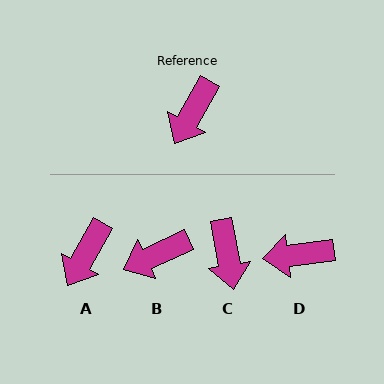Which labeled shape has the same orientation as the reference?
A.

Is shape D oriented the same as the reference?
No, it is off by about 53 degrees.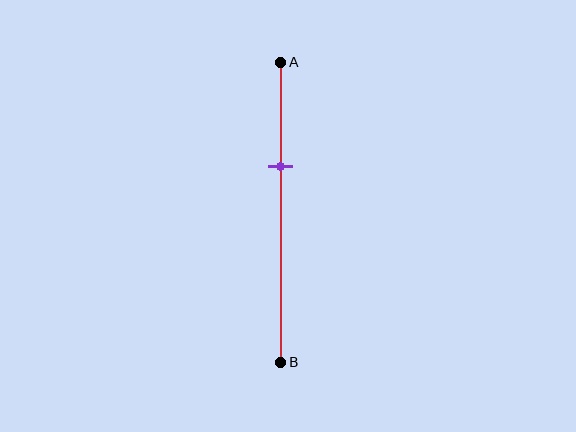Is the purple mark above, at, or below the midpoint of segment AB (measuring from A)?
The purple mark is above the midpoint of segment AB.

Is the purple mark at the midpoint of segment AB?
No, the mark is at about 35% from A, not at the 50% midpoint.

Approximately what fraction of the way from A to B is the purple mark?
The purple mark is approximately 35% of the way from A to B.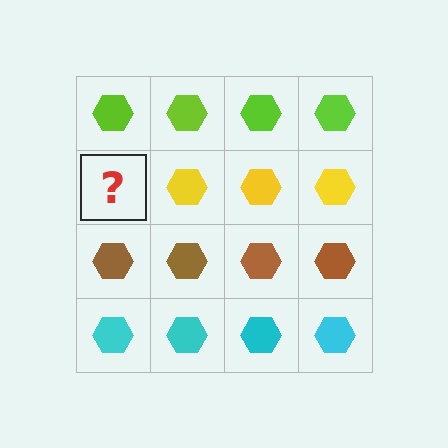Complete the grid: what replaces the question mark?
The question mark should be replaced with a yellow hexagon.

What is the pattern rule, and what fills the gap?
The rule is that each row has a consistent color. The gap should be filled with a yellow hexagon.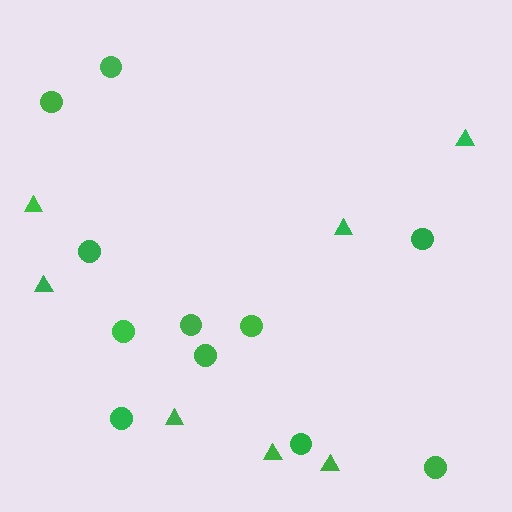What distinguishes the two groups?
There are 2 groups: one group of triangles (7) and one group of circles (11).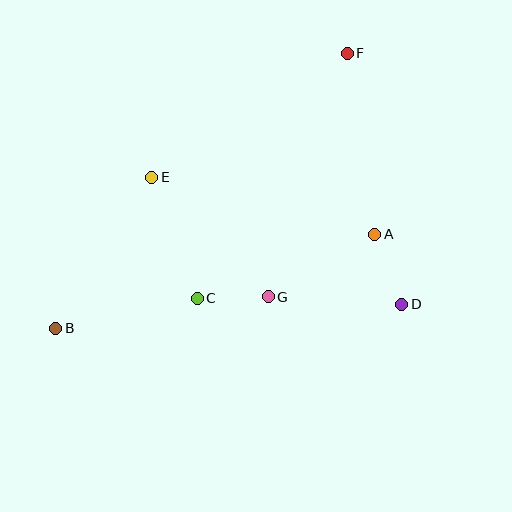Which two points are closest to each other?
Points C and G are closest to each other.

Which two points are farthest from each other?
Points B and F are farthest from each other.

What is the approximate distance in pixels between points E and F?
The distance between E and F is approximately 231 pixels.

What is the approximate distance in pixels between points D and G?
The distance between D and G is approximately 134 pixels.